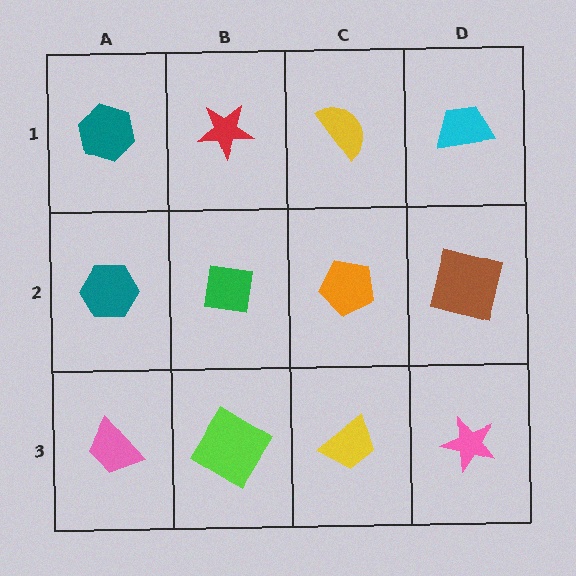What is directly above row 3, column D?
A brown square.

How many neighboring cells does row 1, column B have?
3.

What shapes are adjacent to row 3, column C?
An orange pentagon (row 2, column C), a lime diamond (row 3, column B), a pink star (row 3, column D).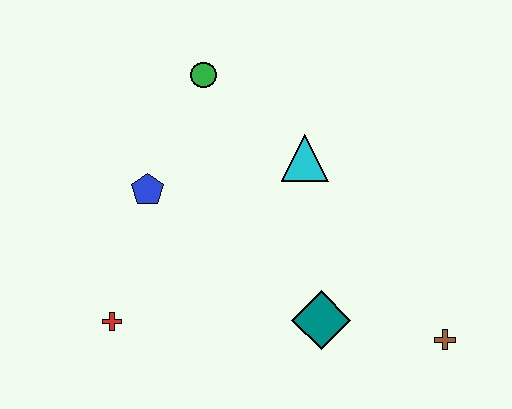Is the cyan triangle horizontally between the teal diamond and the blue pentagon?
Yes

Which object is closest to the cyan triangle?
The green circle is closest to the cyan triangle.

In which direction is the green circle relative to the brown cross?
The green circle is above the brown cross.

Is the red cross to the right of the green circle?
No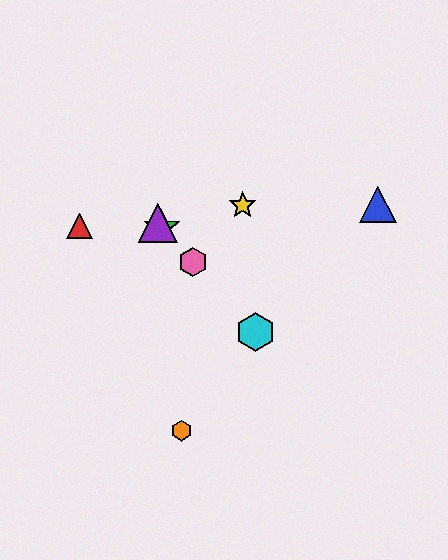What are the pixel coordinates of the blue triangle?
The blue triangle is at (378, 204).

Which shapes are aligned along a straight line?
The green star, the purple triangle, the cyan hexagon, the pink hexagon are aligned along a straight line.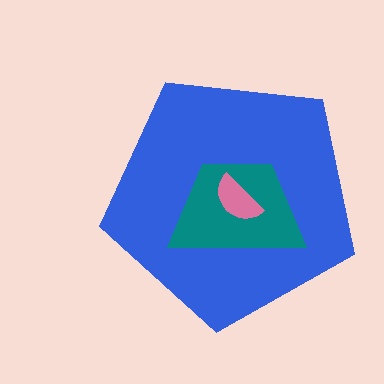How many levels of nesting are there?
3.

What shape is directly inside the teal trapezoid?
The pink semicircle.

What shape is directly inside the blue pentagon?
The teal trapezoid.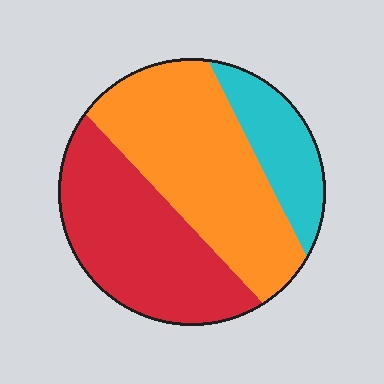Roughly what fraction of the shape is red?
Red takes up about three eighths (3/8) of the shape.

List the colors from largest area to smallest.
From largest to smallest: orange, red, cyan.